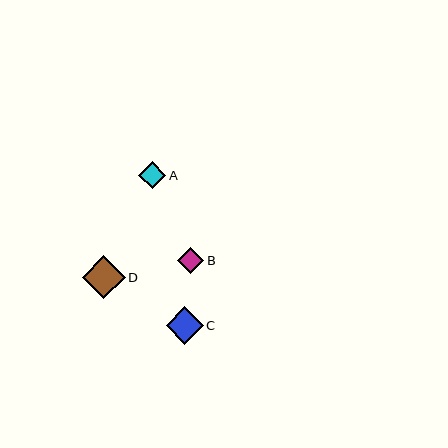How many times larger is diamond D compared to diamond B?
Diamond D is approximately 1.6 times the size of diamond B.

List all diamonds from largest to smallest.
From largest to smallest: D, C, A, B.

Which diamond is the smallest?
Diamond B is the smallest with a size of approximately 26 pixels.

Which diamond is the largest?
Diamond D is the largest with a size of approximately 43 pixels.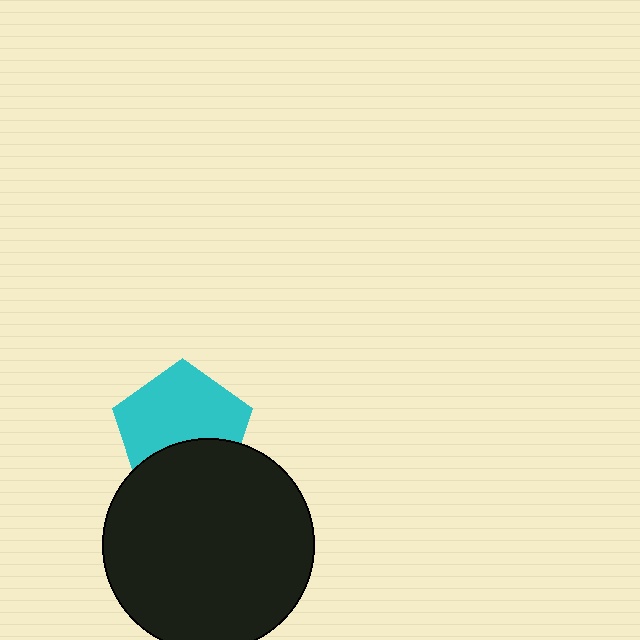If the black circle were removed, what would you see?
You would see the complete cyan pentagon.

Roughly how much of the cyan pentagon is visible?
About half of it is visible (roughly 65%).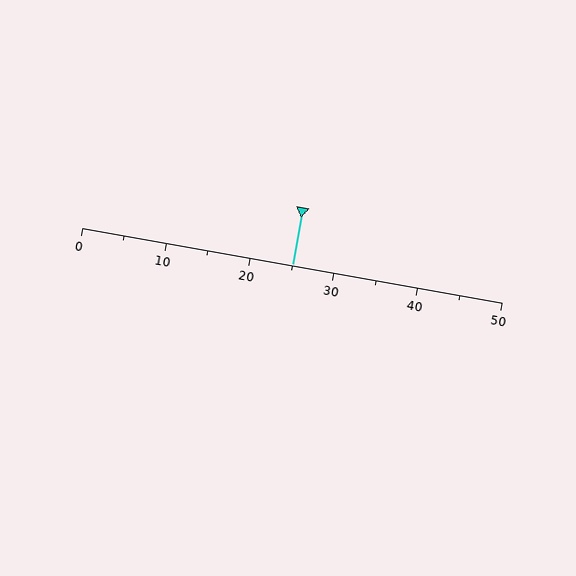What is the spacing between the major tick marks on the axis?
The major ticks are spaced 10 apart.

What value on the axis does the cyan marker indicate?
The marker indicates approximately 25.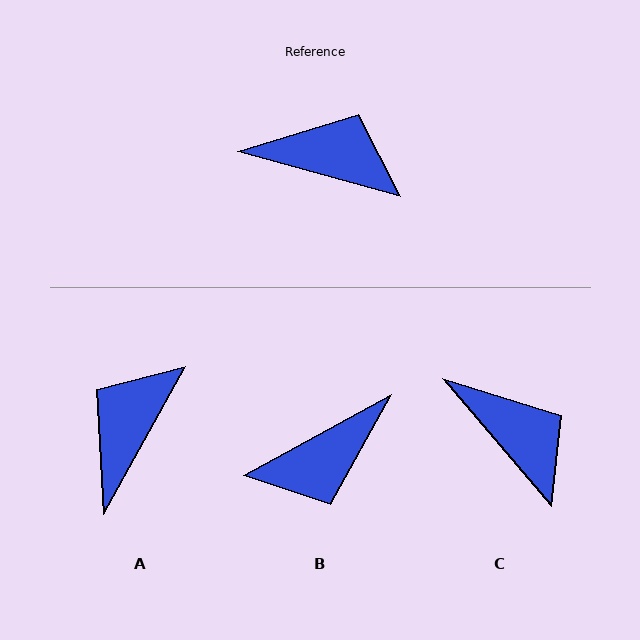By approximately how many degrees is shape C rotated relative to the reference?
Approximately 34 degrees clockwise.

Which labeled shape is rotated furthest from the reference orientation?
B, about 136 degrees away.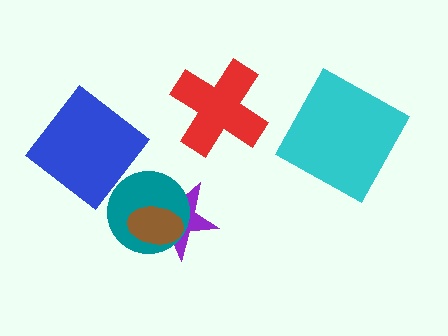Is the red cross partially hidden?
No, no other shape covers it.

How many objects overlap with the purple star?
2 objects overlap with the purple star.